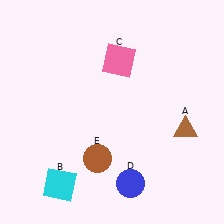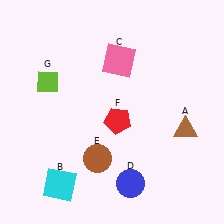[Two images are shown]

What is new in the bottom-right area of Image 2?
A red pentagon (F) was added in the bottom-right area of Image 2.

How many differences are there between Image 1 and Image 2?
There are 2 differences between the two images.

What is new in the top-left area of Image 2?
A lime diamond (G) was added in the top-left area of Image 2.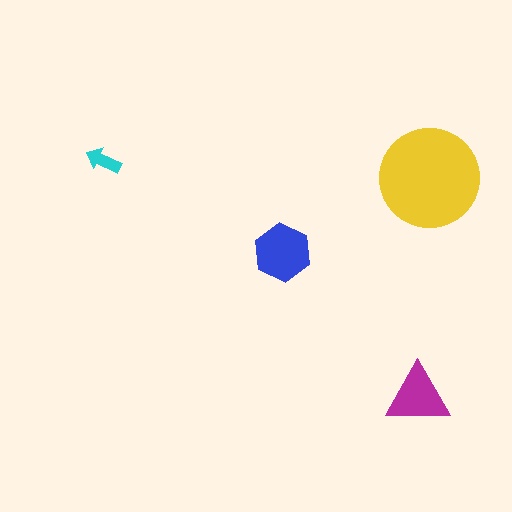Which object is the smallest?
The cyan arrow.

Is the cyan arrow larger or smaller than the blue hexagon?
Smaller.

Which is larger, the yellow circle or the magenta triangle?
The yellow circle.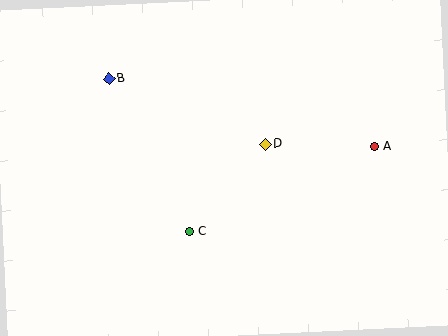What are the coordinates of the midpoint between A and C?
The midpoint between A and C is at (282, 189).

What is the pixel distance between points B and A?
The distance between B and A is 274 pixels.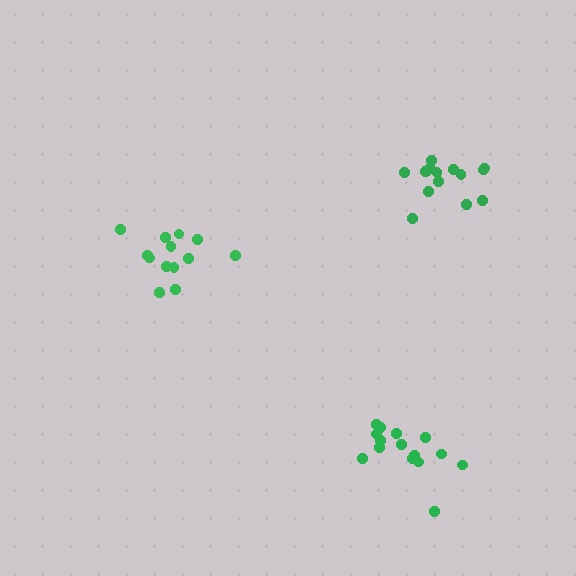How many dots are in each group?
Group 1: 15 dots, Group 2: 15 dots, Group 3: 13 dots (43 total).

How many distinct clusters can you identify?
There are 3 distinct clusters.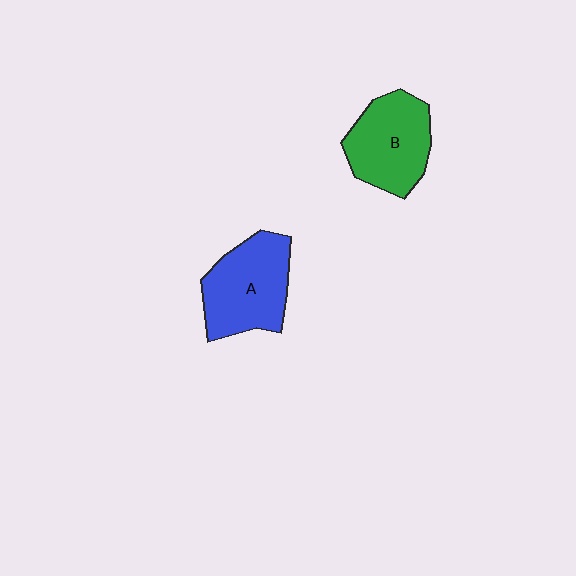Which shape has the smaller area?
Shape B (green).